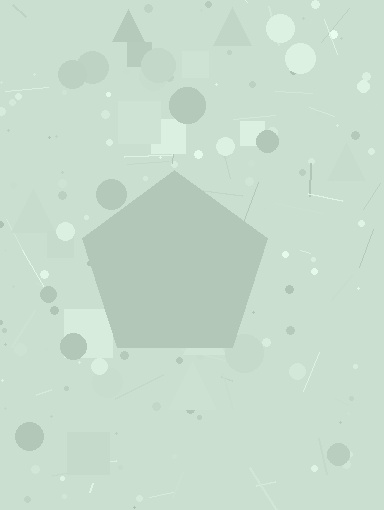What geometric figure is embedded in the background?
A pentagon is embedded in the background.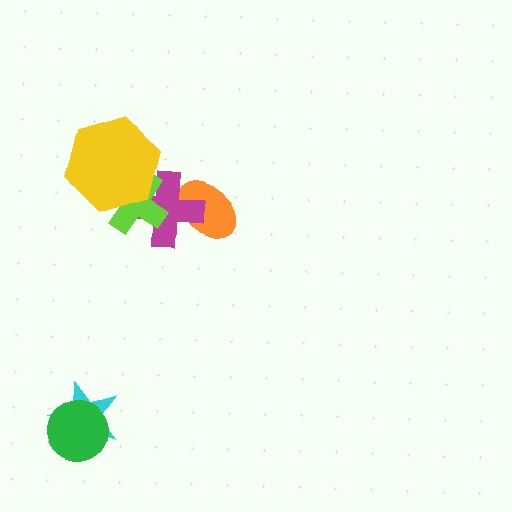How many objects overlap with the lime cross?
2 objects overlap with the lime cross.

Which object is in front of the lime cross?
The yellow hexagon is in front of the lime cross.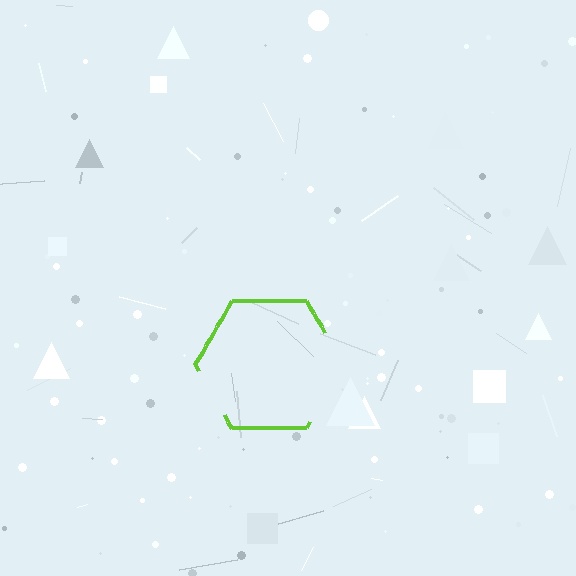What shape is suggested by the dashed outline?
The dashed outline suggests a hexagon.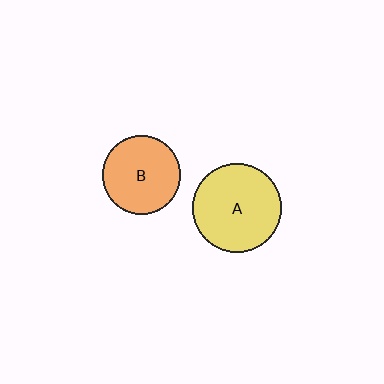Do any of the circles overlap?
No, none of the circles overlap.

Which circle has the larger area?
Circle A (yellow).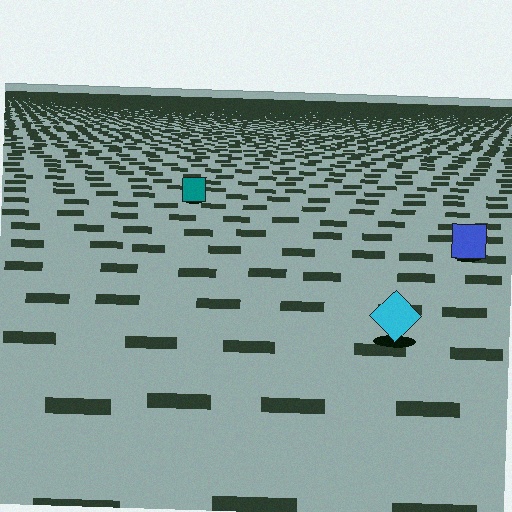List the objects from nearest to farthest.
From nearest to farthest: the cyan diamond, the blue square, the teal square.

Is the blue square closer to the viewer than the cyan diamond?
No. The cyan diamond is closer — you can tell from the texture gradient: the ground texture is coarser near it.